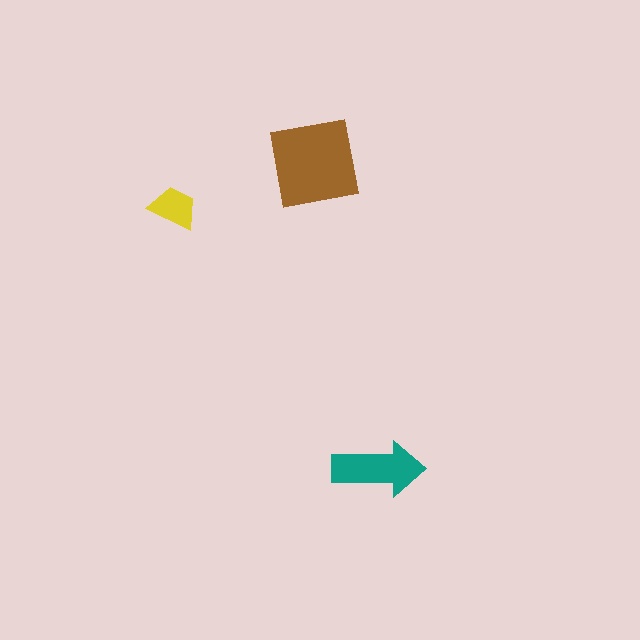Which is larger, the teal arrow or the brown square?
The brown square.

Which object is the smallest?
The yellow trapezoid.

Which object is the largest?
The brown square.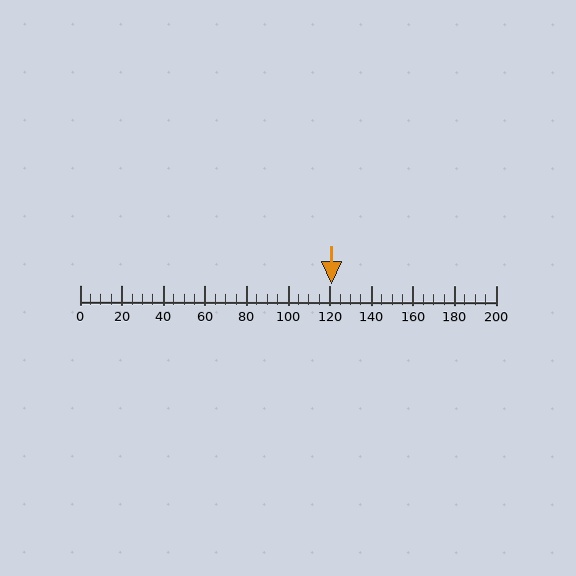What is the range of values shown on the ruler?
The ruler shows values from 0 to 200.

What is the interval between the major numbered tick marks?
The major tick marks are spaced 20 units apart.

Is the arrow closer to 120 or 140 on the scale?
The arrow is closer to 120.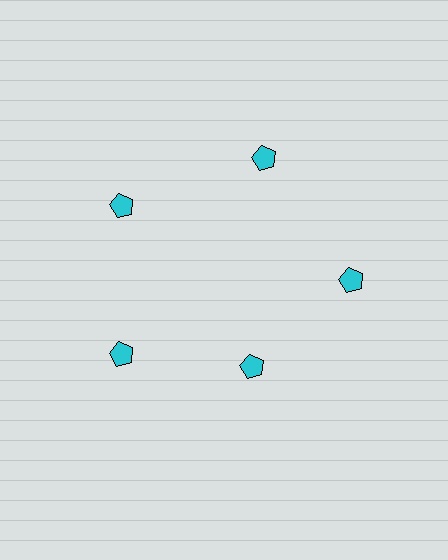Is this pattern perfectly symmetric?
No. The 5 cyan pentagons are arranged in a ring, but one element near the 5 o'clock position is pulled inward toward the center, breaking the 5-fold rotational symmetry.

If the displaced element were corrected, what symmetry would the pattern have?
It would have 5-fold rotational symmetry — the pattern would map onto itself every 72 degrees.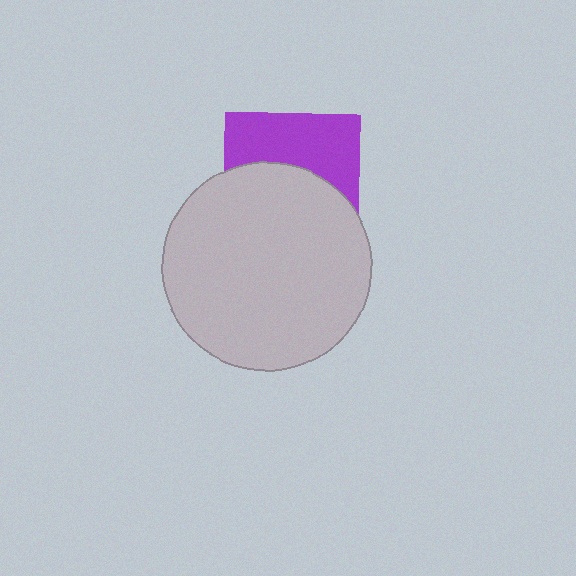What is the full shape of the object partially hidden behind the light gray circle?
The partially hidden object is a purple square.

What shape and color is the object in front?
The object in front is a light gray circle.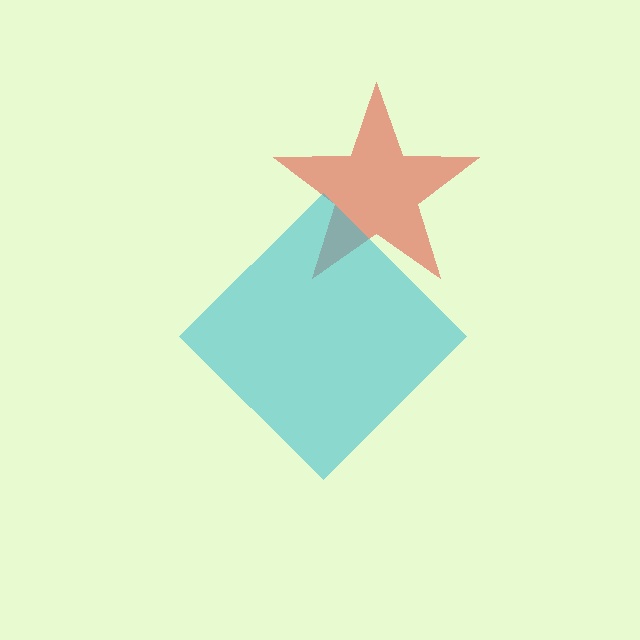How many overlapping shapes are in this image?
There are 2 overlapping shapes in the image.